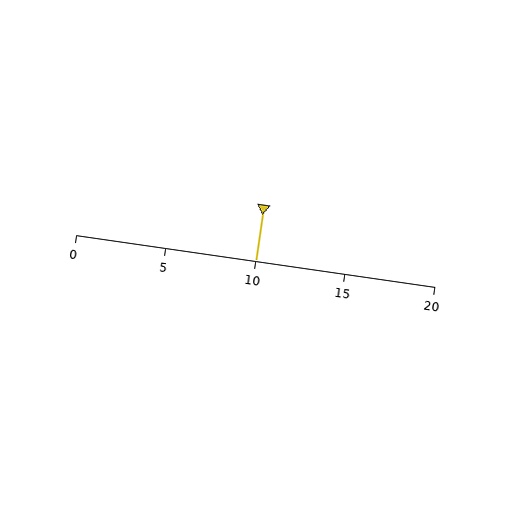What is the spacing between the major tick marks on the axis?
The major ticks are spaced 5 apart.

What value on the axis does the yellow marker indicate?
The marker indicates approximately 10.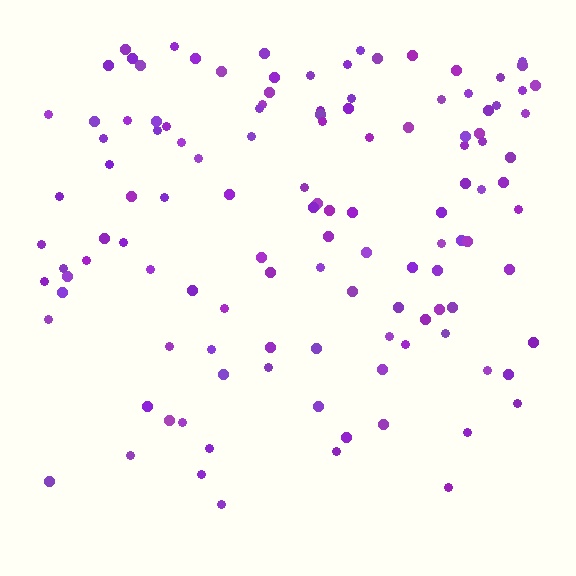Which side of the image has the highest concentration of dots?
The top.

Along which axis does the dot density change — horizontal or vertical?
Vertical.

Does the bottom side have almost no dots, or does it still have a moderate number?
Still a moderate number, just noticeably fewer than the top.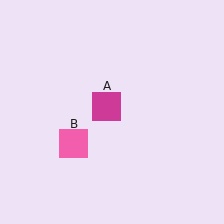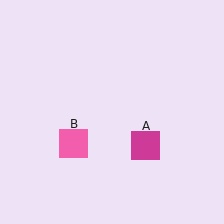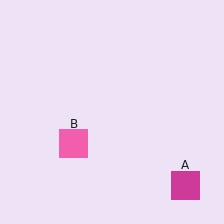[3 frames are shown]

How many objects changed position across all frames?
1 object changed position: magenta square (object A).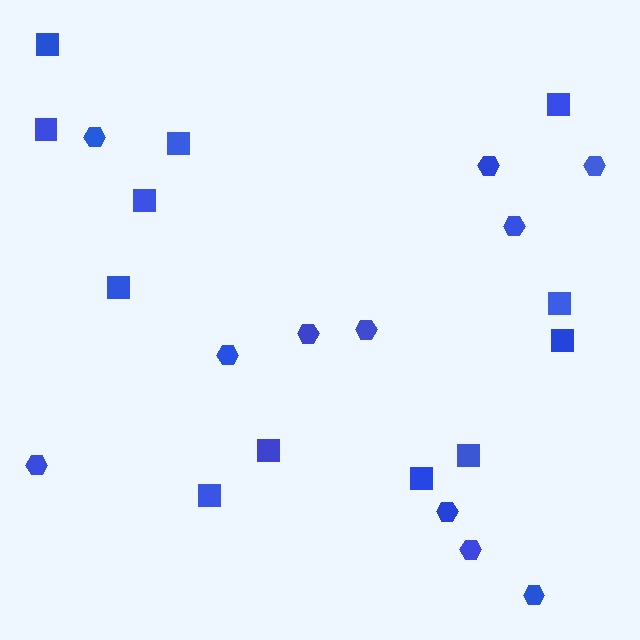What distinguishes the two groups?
There are 2 groups: one group of squares (12) and one group of hexagons (11).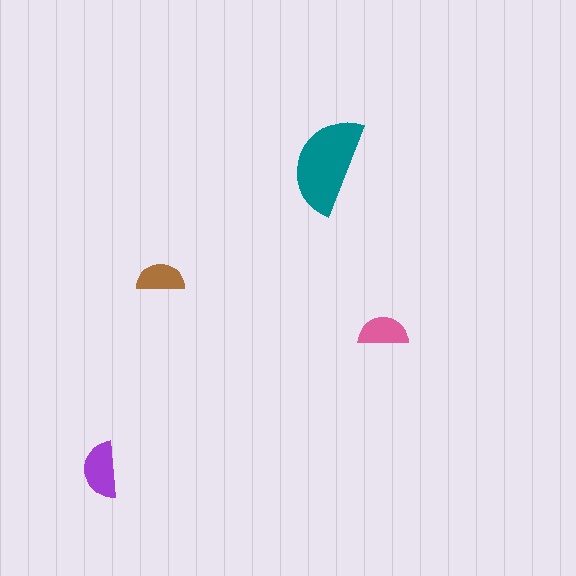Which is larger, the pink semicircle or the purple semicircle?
The purple one.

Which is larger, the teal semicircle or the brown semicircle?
The teal one.